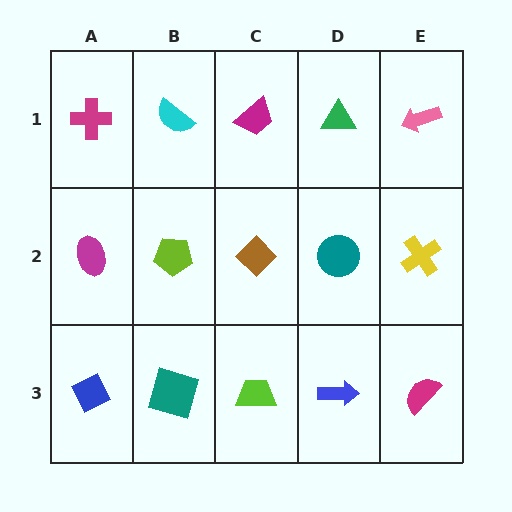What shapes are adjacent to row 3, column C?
A brown diamond (row 2, column C), a teal square (row 3, column B), a blue arrow (row 3, column D).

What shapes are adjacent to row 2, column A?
A magenta cross (row 1, column A), a blue diamond (row 3, column A), a lime pentagon (row 2, column B).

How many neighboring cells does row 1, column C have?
3.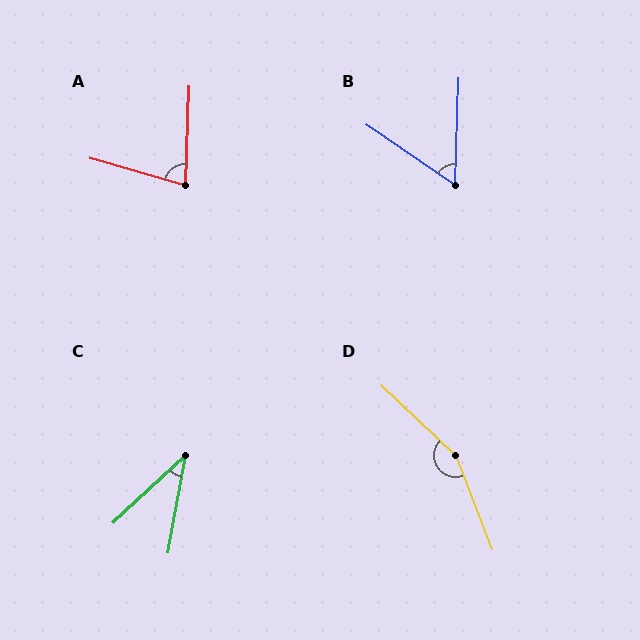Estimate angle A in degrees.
Approximately 76 degrees.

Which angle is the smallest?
C, at approximately 37 degrees.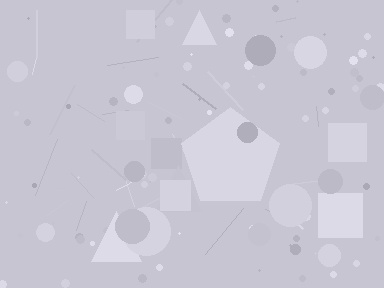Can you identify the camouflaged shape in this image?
The camouflaged shape is a pentagon.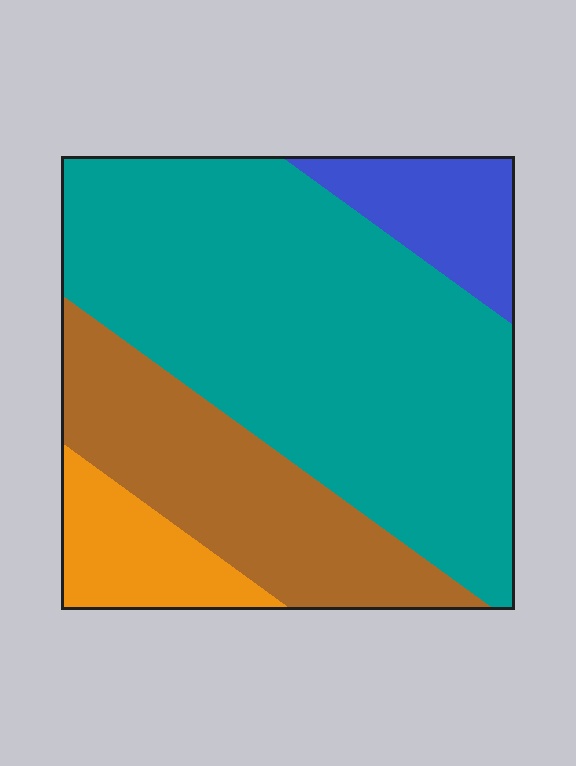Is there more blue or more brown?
Brown.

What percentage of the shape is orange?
Orange takes up less than a sixth of the shape.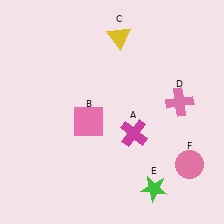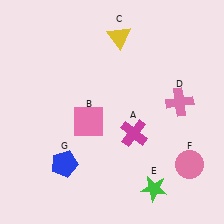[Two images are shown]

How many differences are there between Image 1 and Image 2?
There is 1 difference between the two images.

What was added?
A blue pentagon (G) was added in Image 2.